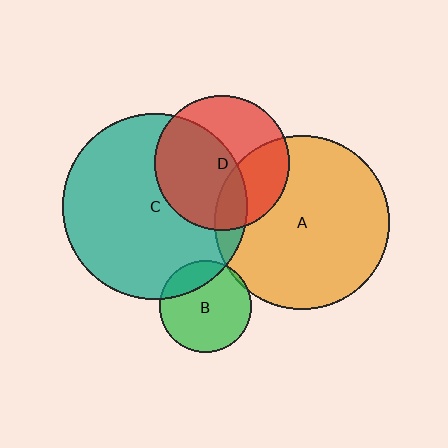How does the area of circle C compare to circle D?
Approximately 1.9 times.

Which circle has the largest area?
Circle C (teal).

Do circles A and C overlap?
Yes.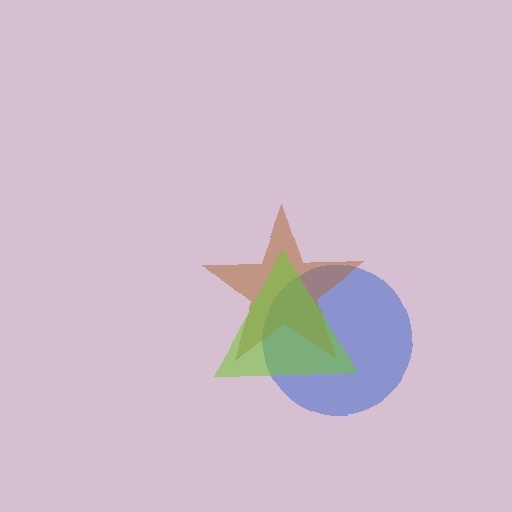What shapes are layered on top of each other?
The layered shapes are: a blue circle, a brown star, a lime triangle.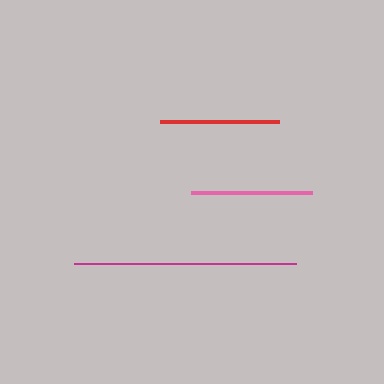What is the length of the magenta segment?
The magenta segment is approximately 222 pixels long.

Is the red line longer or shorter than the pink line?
The pink line is longer than the red line.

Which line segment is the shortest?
The red line is the shortest at approximately 120 pixels.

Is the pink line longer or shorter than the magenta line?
The magenta line is longer than the pink line.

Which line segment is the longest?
The magenta line is the longest at approximately 222 pixels.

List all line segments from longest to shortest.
From longest to shortest: magenta, pink, red.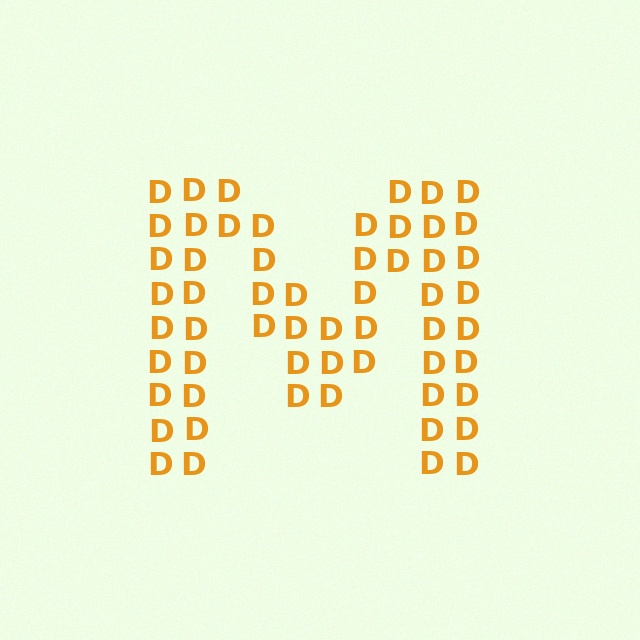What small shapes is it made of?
It is made of small letter D's.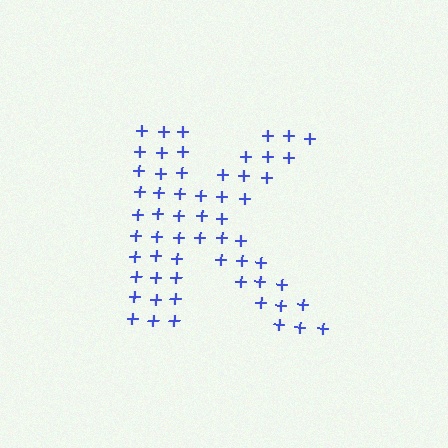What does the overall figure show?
The overall figure shows the letter K.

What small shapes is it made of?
It is made of small plus signs.